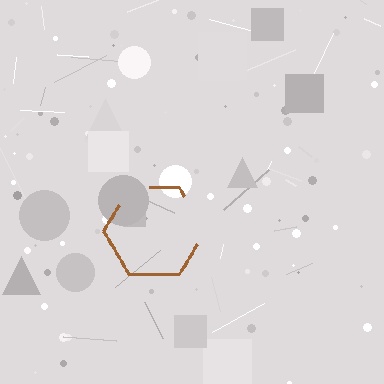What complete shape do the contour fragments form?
The contour fragments form a hexagon.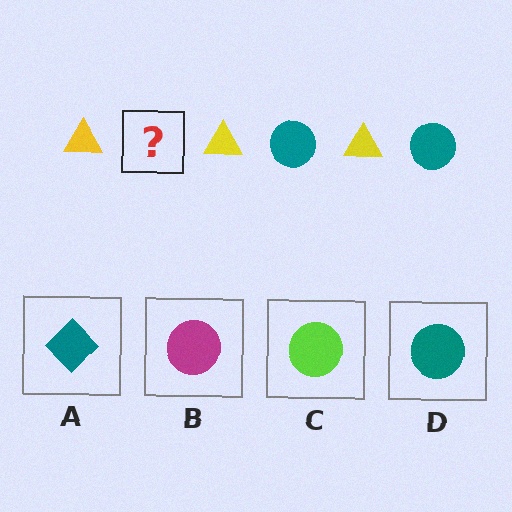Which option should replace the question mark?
Option D.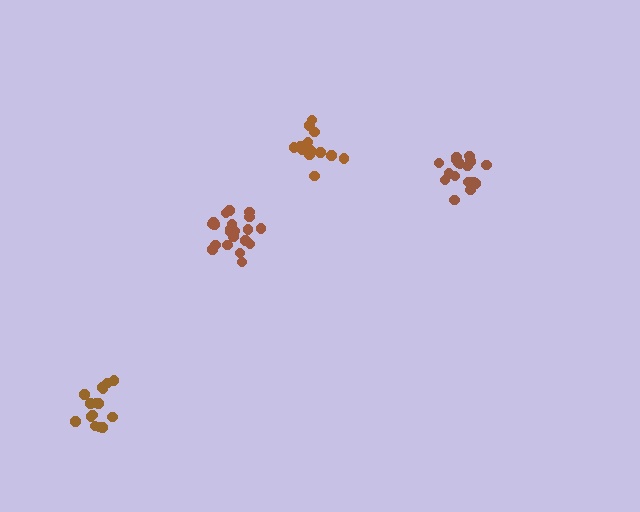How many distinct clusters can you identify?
There are 4 distinct clusters.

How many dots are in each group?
Group 1: 15 dots, Group 2: 15 dots, Group 3: 21 dots, Group 4: 17 dots (68 total).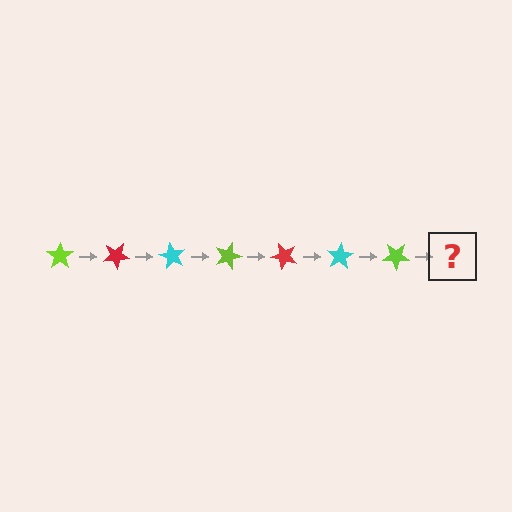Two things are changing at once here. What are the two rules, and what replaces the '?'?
The two rules are that it rotates 30 degrees each step and the color cycles through lime, red, and cyan. The '?' should be a red star, rotated 210 degrees from the start.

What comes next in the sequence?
The next element should be a red star, rotated 210 degrees from the start.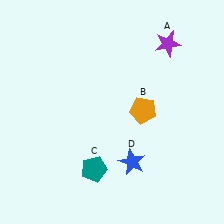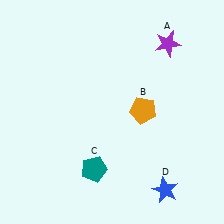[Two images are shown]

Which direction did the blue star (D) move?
The blue star (D) moved right.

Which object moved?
The blue star (D) moved right.